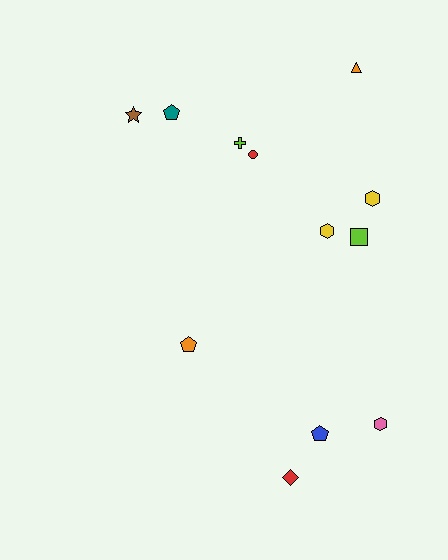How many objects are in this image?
There are 12 objects.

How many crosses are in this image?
There is 1 cross.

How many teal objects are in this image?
There is 1 teal object.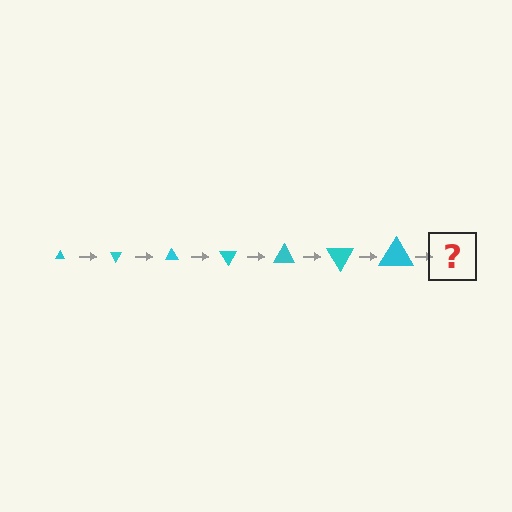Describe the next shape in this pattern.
It should be a triangle, larger than the previous one and rotated 420 degrees from the start.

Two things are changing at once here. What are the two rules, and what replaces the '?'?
The two rules are that the triangle grows larger each step and it rotates 60 degrees each step. The '?' should be a triangle, larger than the previous one and rotated 420 degrees from the start.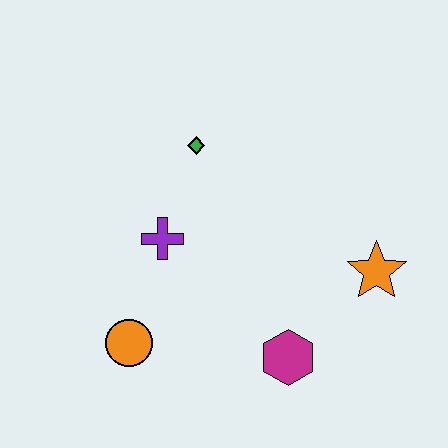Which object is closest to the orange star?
The magenta hexagon is closest to the orange star.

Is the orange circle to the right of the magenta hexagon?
No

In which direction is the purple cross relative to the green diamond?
The purple cross is below the green diamond.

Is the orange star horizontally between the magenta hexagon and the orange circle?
No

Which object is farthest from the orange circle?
The orange star is farthest from the orange circle.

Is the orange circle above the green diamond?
No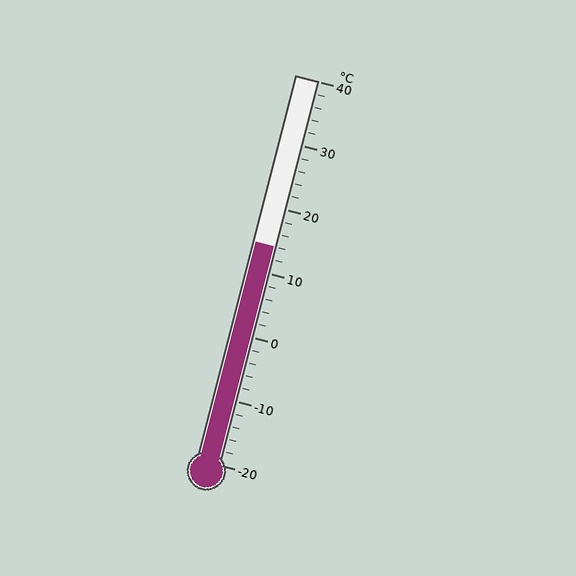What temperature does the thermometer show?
The thermometer shows approximately 14°C.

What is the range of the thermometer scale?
The thermometer scale ranges from -20°C to 40°C.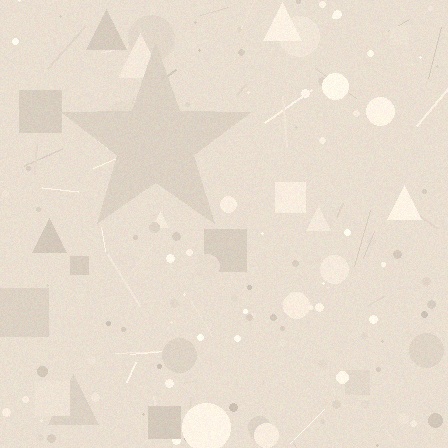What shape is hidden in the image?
A star is hidden in the image.